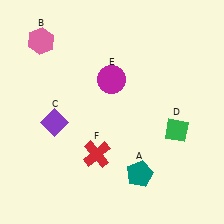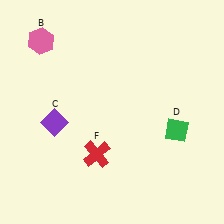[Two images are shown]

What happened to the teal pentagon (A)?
The teal pentagon (A) was removed in Image 2. It was in the bottom-right area of Image 1.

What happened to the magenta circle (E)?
The magenta circle (E) was removed in Image 2. It was in the top-left area of Image 1.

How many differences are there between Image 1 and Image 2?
There are 2 differences between the two images.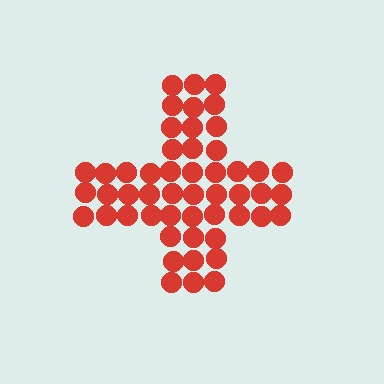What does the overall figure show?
The overall figure shows a cross.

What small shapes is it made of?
It is made of small circles.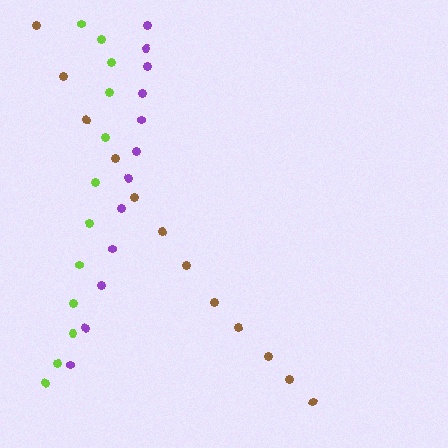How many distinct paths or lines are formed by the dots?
There are 3 distinct paths.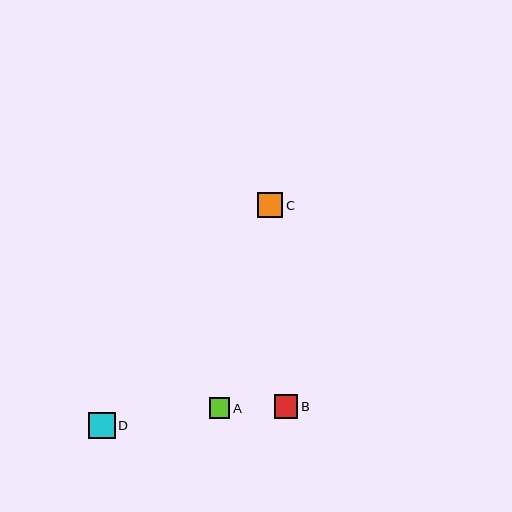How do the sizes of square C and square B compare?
Square C and square B are approximately the same size.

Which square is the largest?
Square D is the largest with a size of approximately 27 pixels.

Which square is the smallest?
Square A is the smallest with a size of approximately 20 pixels.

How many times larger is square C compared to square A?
Square C is approximately 1.2 times the size of square A.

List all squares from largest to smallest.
From largest to smallest: D, C, B, A.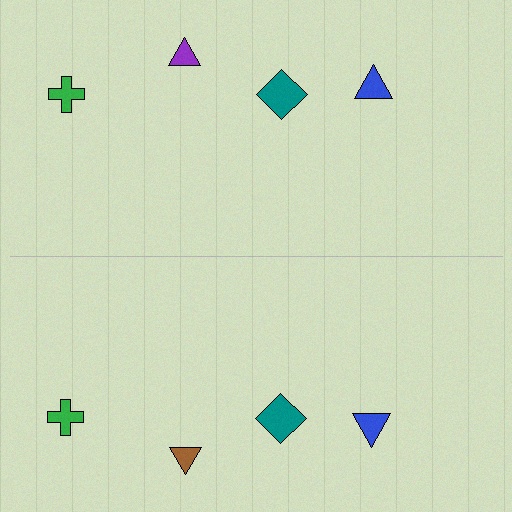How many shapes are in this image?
There are 8 shapes in this image.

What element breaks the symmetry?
The brown triangle on the bottom side breaks the symmetry — its mirror counterpart is purple.